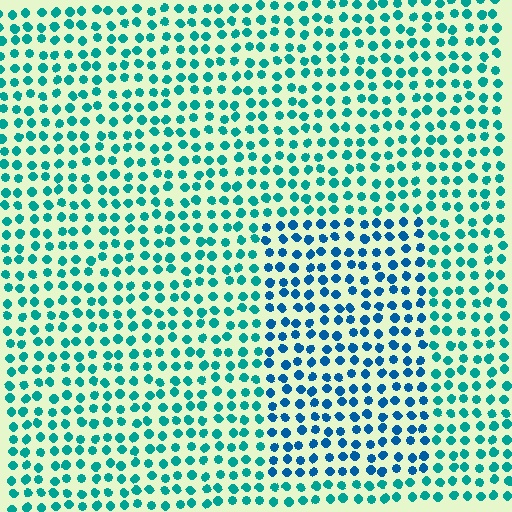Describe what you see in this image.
The image is filled with small teal elements in a uniform arrangement. A rectangle-shaped region is visible where the elements are tinted to a slightly different hue, forming a subtle color boundary.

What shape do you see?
I see a rectangle.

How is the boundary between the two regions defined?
The boundary is defined purely by a slight shift in hue (about 31 degrees). Spacing, size, and orientation are identical on both sides.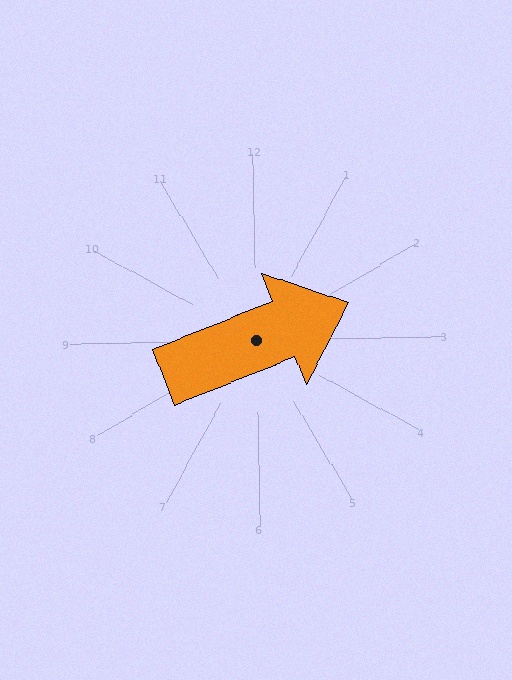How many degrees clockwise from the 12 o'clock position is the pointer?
Approximately 69 degrees.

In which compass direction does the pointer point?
East.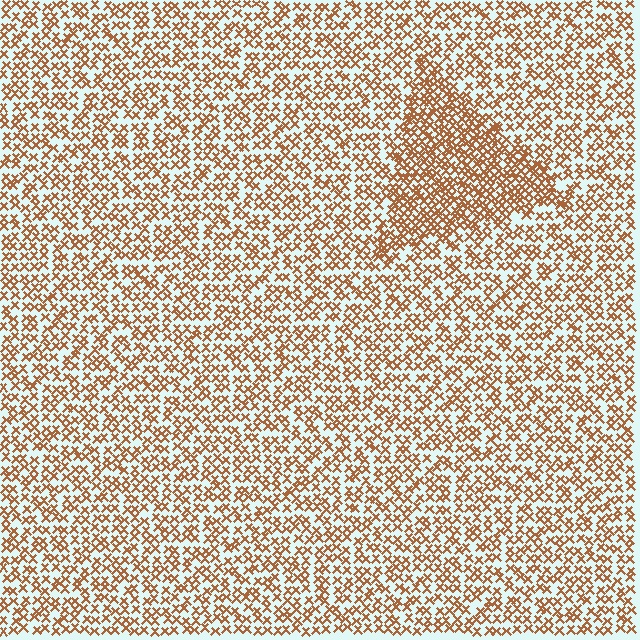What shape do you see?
I see a triangle.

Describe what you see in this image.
The image contains small brown elements arranged at two different densities. A triangle-shaped region is visible where the elements are more densely packed than the surrounding area.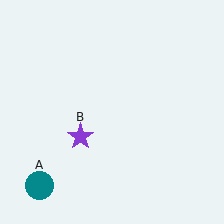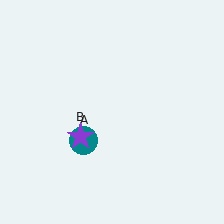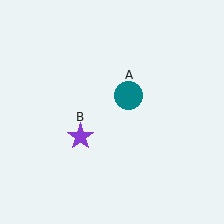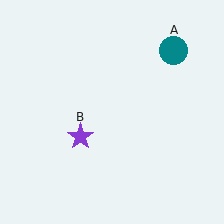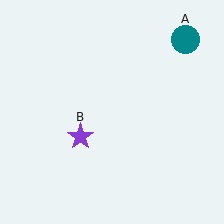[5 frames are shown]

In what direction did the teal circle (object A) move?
The teal circle (object A) moved up and to the right.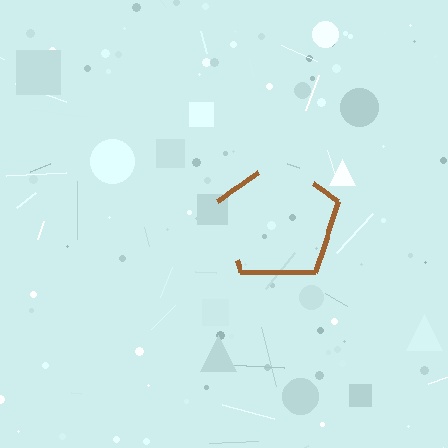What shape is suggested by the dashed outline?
The dashed outline suggests a pentagon.